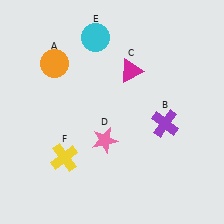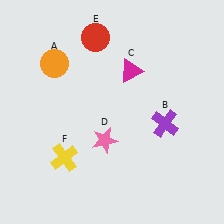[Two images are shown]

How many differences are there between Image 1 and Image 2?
There is 1 difference between the two images.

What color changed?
The circle (E) changed from cyan in Image 1 to red in Image 2.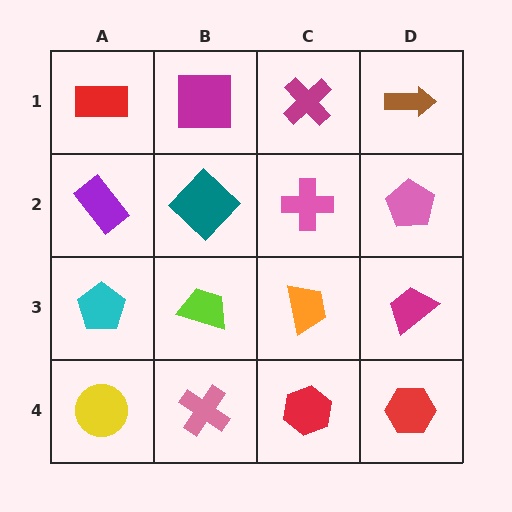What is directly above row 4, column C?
An orange trapezoid.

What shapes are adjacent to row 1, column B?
A teal diamond (row 2, column B), a red rectangle (row 1, column A), a magenta cross (row 1, column C).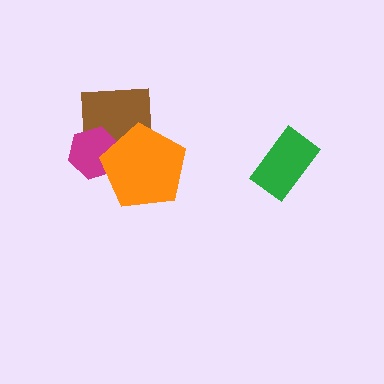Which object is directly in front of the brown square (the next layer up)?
The magenta hexagon is directly in front of the brown square.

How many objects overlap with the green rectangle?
0 objects overlap with the green rectangle.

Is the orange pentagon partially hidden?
No, no other shape covers it.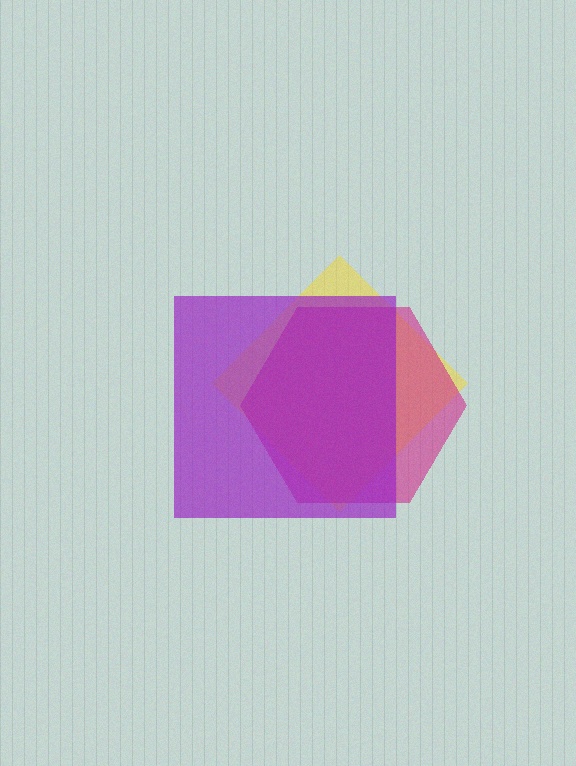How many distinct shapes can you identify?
There are 3 distinct shapes: a yellow diamond, a magenta hexagon, a purple square.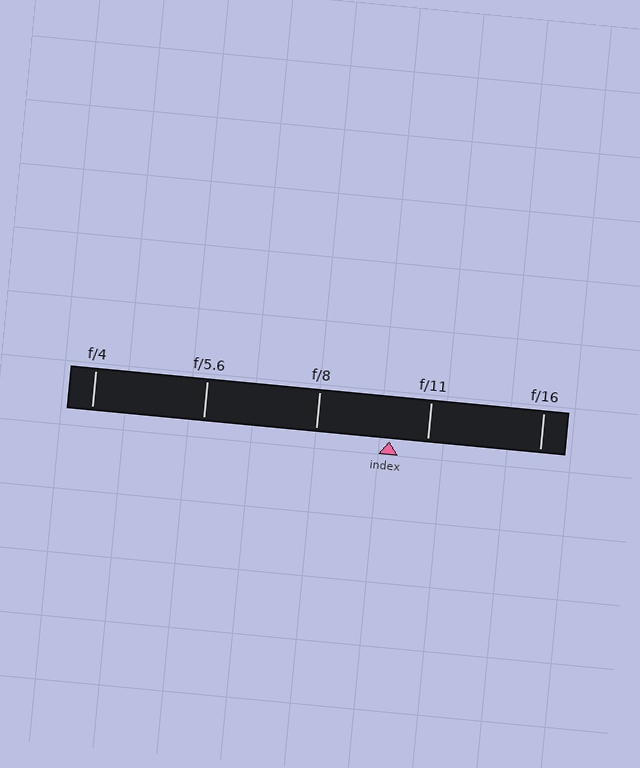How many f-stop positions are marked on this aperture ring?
There are 5 f-stop positions marked.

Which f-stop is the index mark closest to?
The index mark is closest to f/11.